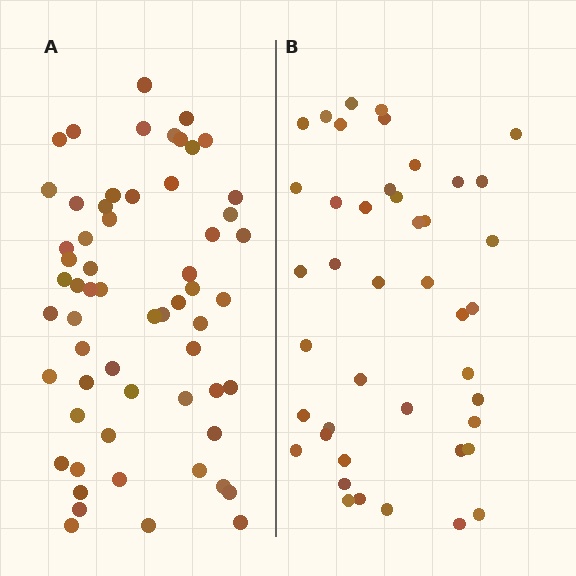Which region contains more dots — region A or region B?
Region A (the left region) has more dots.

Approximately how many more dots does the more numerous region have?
Region A has approximately 15 more dots than region B.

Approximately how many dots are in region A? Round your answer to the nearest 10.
About 60 dots.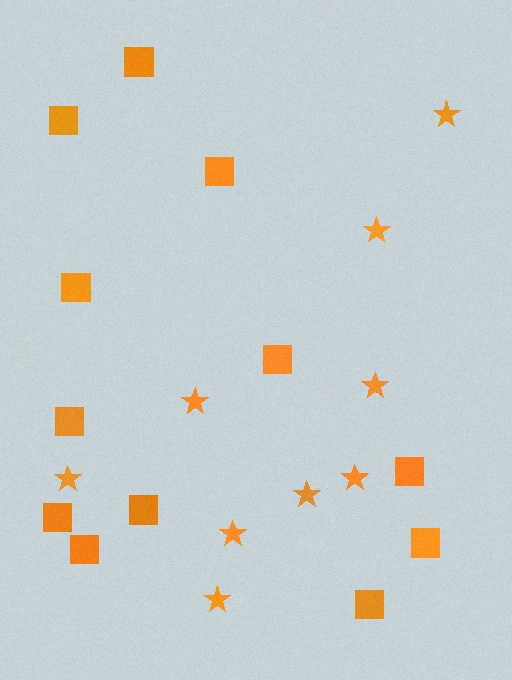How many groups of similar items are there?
There are 2 groups: one group of stars (9) and one group of squares (12).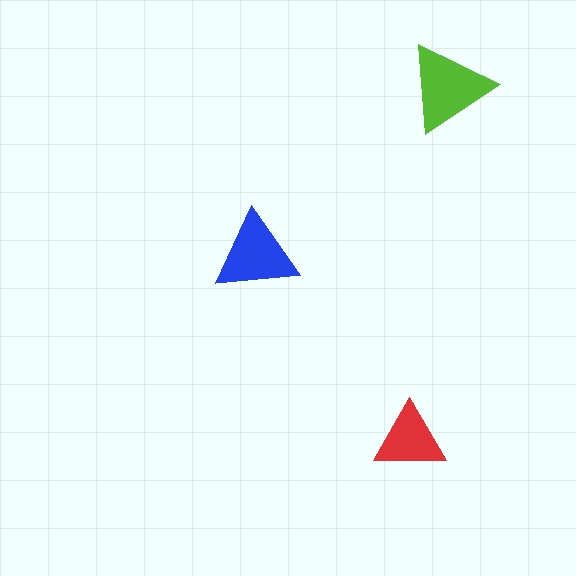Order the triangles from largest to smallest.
the lime one, the blue one, the red one.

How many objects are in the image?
There are 3 objects in the image.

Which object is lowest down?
The red triangle is bottommost.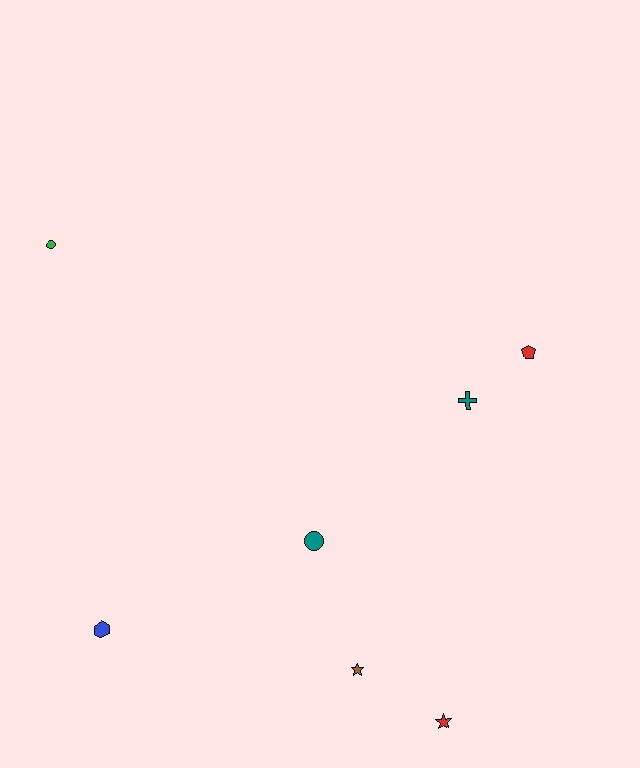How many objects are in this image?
There are 7 objects.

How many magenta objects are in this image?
There are no magenta objects.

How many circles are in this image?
There are 2 circles.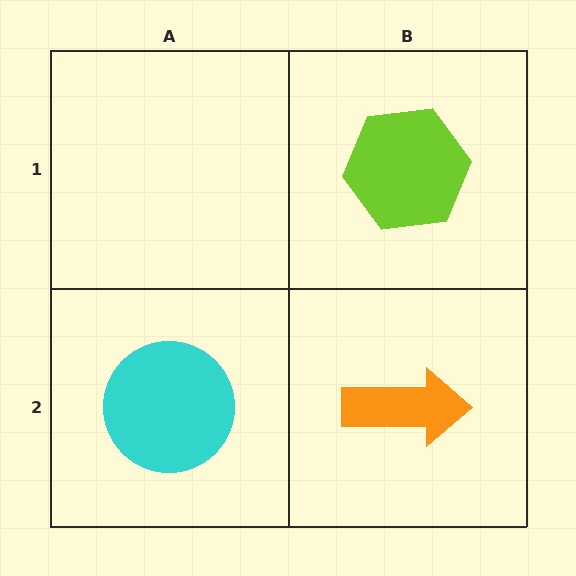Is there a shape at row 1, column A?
No, that cell is empty.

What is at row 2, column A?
A cyan circle.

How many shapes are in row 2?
2 shapes.